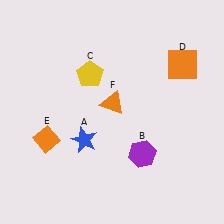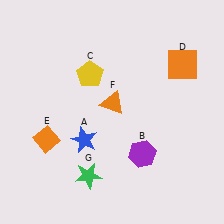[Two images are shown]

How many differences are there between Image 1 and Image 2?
There is 1 difference between the two images.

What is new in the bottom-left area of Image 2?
A green star (G) was added in the bottom-left area of Image 2.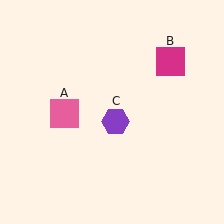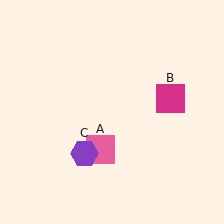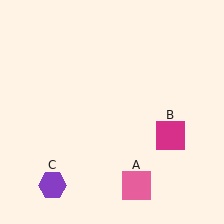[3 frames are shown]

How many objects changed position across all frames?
3 objects changed position: pink square (object A), magenta square (object B), purple hexagon (object C).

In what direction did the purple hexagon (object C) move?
The purple hexagon (object C) moved down and to the left.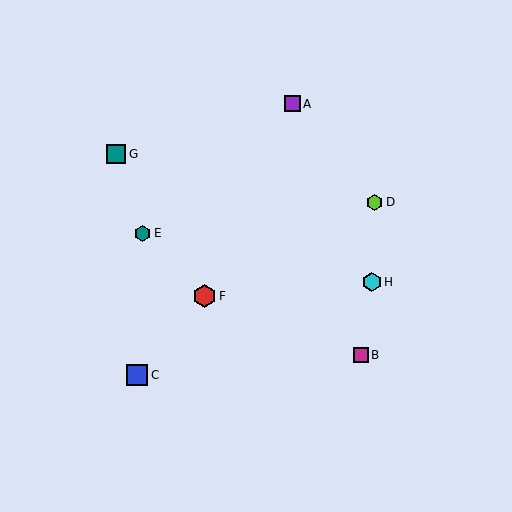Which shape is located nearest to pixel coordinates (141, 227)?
The teal hexagon (labeled E) at (143, 233) is nearest to that location.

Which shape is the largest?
The red hexagon (labeled F) is the largest.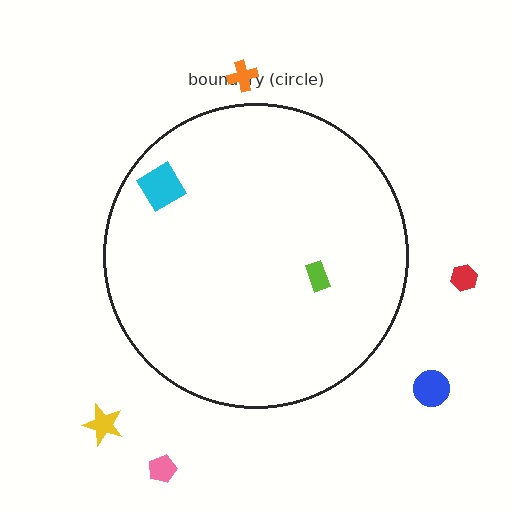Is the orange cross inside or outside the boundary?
Outside.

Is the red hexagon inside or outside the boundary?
Outside.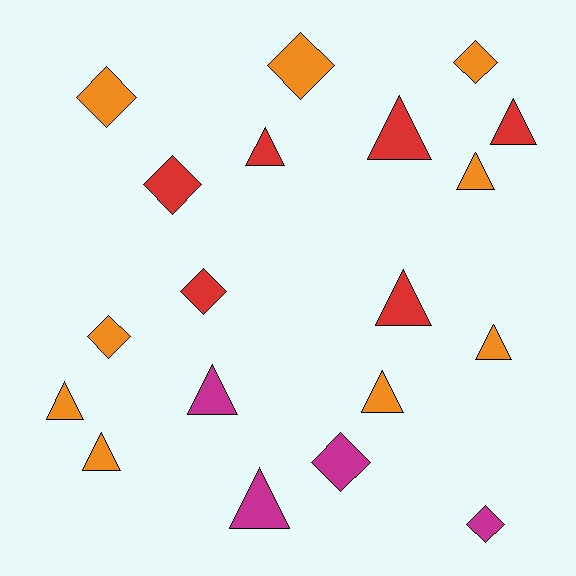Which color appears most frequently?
Orange, with 9 objects.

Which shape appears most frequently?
Triangle, with 11 objects.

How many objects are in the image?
There are 19 objects.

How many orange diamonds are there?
There are 4 orange diamonds.